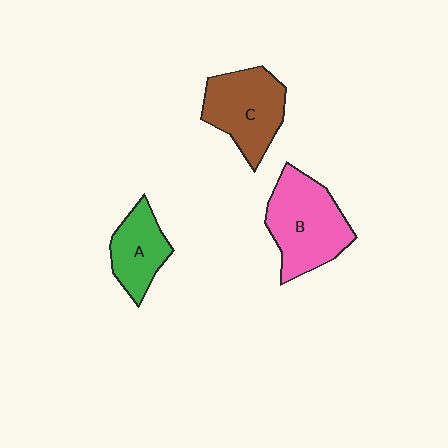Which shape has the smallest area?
Shape A (green).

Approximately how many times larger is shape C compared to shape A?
Approximately 1.4 times.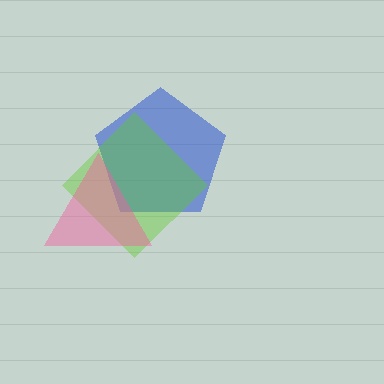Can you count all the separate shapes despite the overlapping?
Yes, there are 3 separate shapes.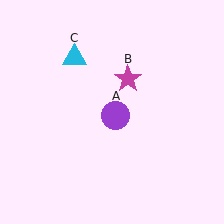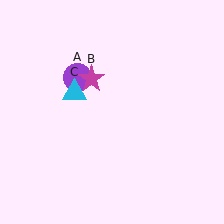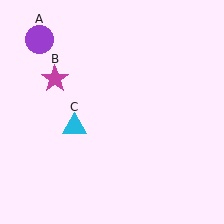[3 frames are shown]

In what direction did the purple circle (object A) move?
The purple circle (object A) moved up and to the left.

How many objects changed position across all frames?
3 objects changed position: purple circle (object A), magenta star (object B), cyan triangle (object C).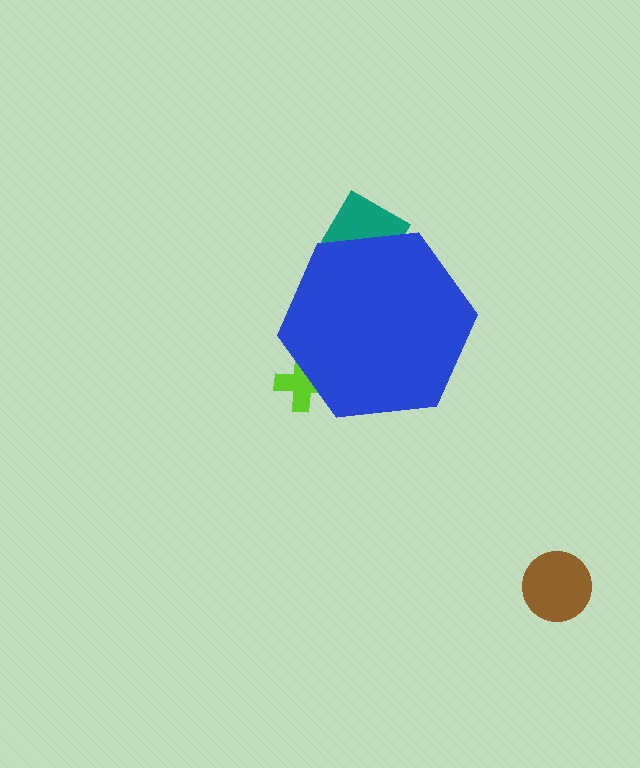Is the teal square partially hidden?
Yes, the teal square is partially hidden behind the blue hexagon.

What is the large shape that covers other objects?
A blue hexagon.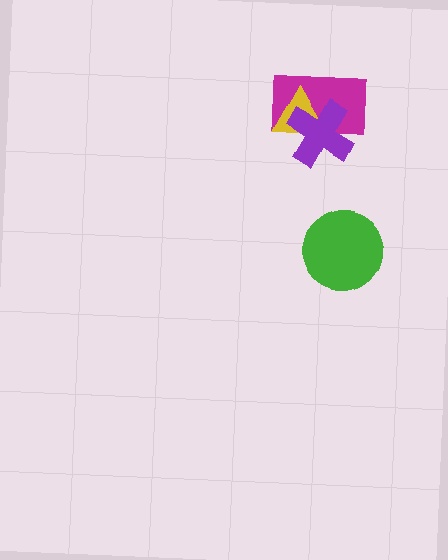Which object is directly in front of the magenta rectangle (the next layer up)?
The yellow triangle is directly in front of the magenta rectangle.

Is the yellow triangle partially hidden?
Yes, it is partially covered by another shape.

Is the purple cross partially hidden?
No, no other shape covers it.